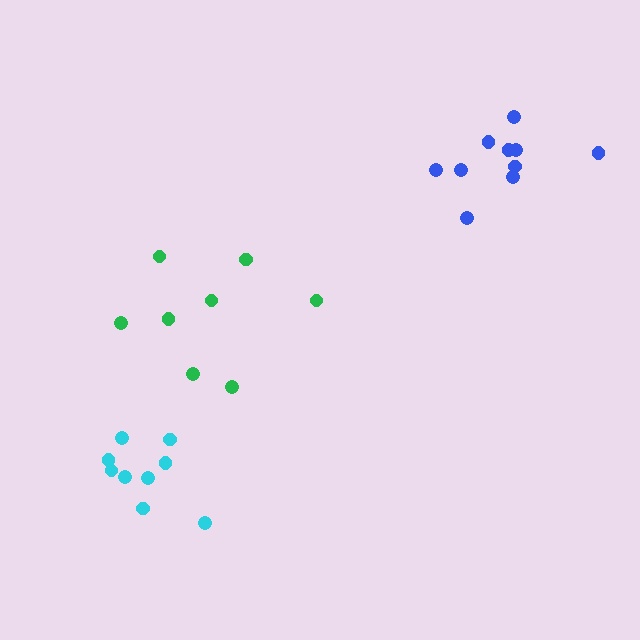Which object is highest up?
The blue cluster is topmost.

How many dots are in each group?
Group 1: 8 dots, Group 2: 9 dots, Group 3: 10 dots (27 total).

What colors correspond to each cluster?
The clusters are colored: green, cyan, blue.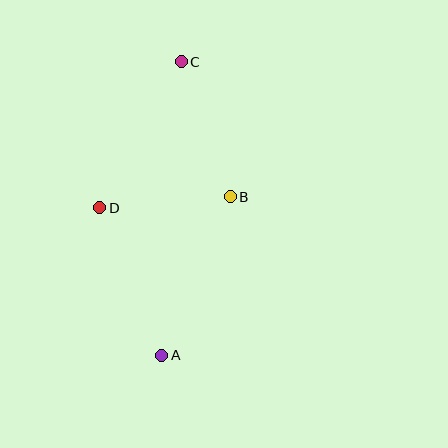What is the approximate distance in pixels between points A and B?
The distance between A and B is approximately 173 pixels.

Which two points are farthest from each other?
Points A and C are farthest from each other.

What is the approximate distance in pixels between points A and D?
The distance between A and D is approximately 160 pixels.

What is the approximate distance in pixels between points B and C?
The distance between B and C is approximately 144 pixels.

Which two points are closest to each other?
Points B and D are closest to each other.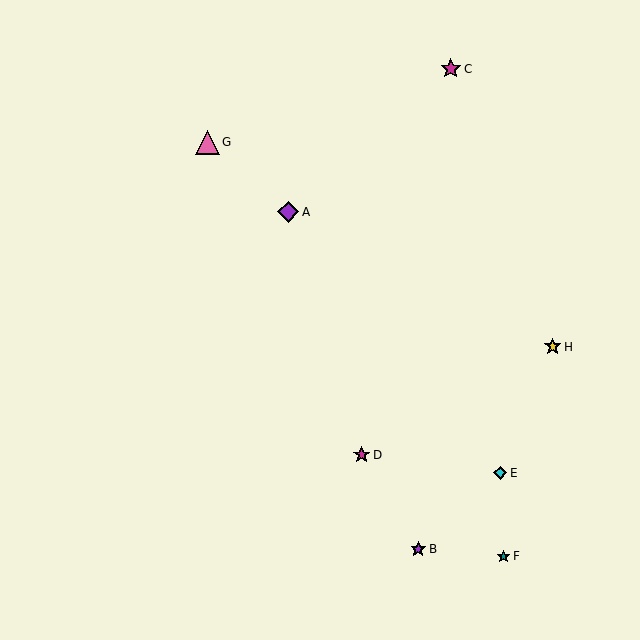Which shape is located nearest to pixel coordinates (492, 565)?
The teal star (labeled F) at (504, 556) is nearest to that location.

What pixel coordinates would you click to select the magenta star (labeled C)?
Click at (451, 69) to select the magenta star C.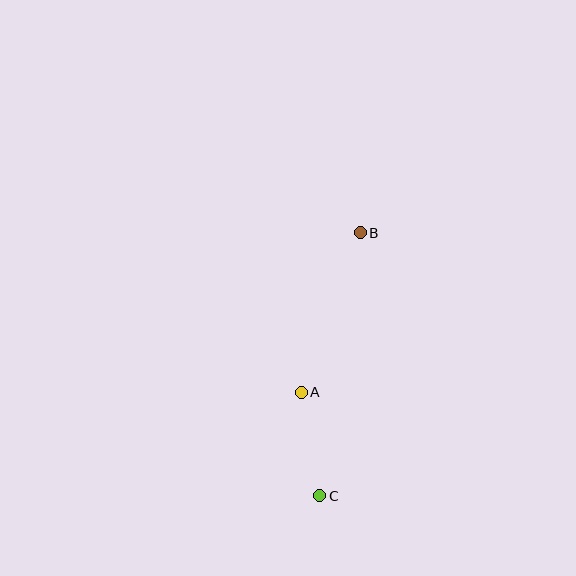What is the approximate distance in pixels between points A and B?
The distance between A and B is approximately 170 pixels.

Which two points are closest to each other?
Points A and C are closest to each other.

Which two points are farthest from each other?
Points B and C are farthest from each other.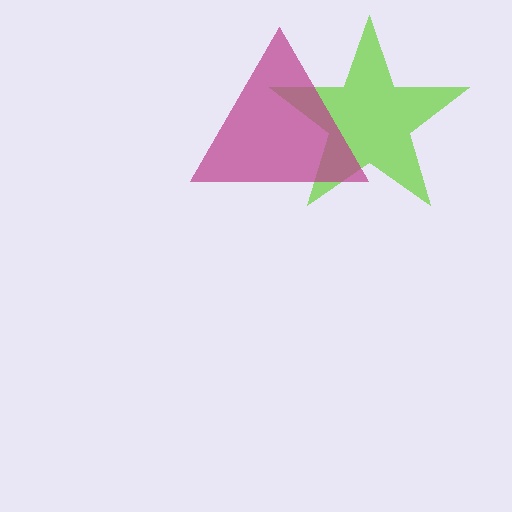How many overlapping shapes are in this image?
There are 2 overlapping shapes in the image.